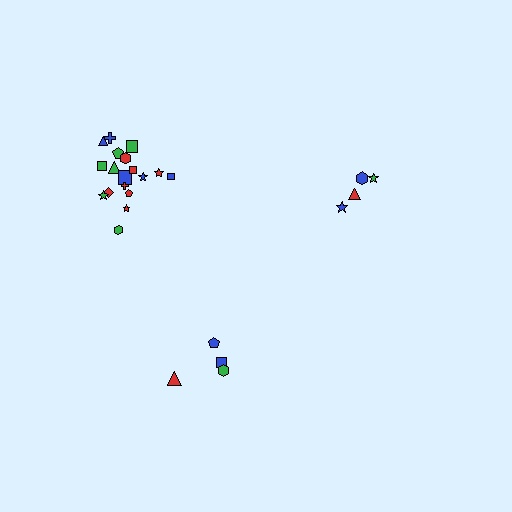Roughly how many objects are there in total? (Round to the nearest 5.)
Roughly 25 objects in total.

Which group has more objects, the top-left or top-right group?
The top-left group.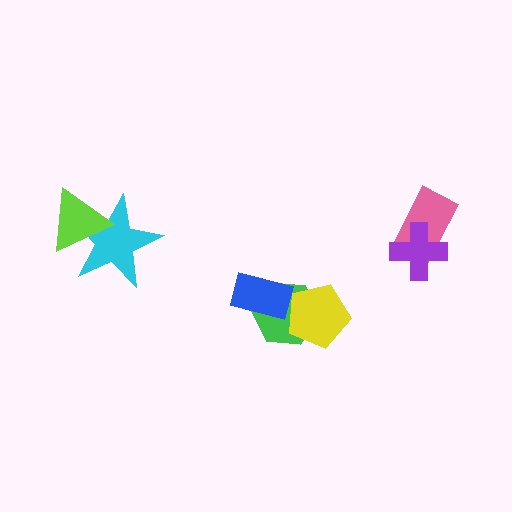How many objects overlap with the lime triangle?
1 object overlaps with the lime triangle.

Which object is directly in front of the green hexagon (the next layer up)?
The blue rectangle is directly in front of the green hexagon.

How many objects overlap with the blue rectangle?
1 object overlaps with the blue rectangle.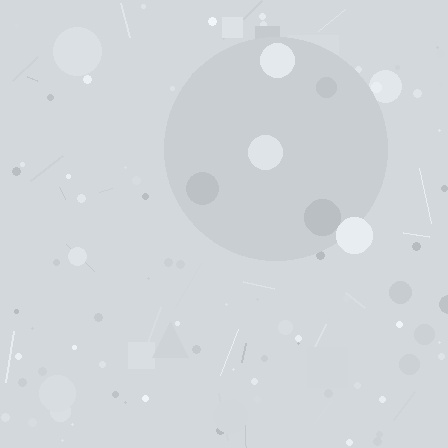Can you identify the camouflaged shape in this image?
The camouflaged shape is a circle.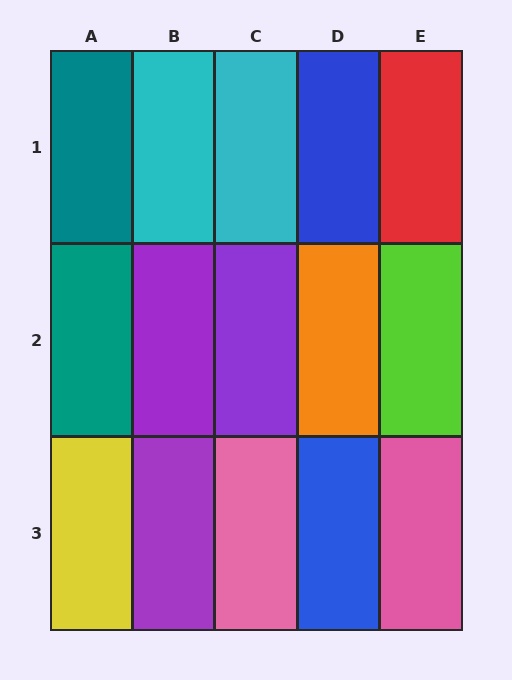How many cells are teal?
2 cells are teal.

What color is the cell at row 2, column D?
Orange.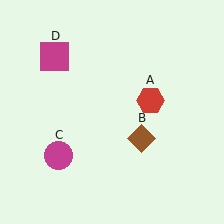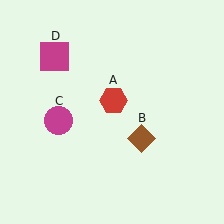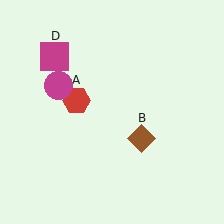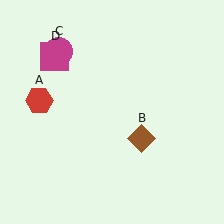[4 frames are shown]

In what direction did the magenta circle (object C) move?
The magenta circle (object C) moved up.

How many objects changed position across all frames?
2 objects changed position: red hexagon (object A), magenta circle (object C).